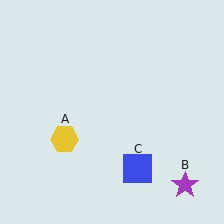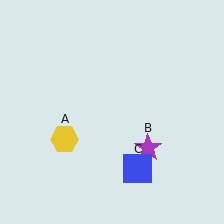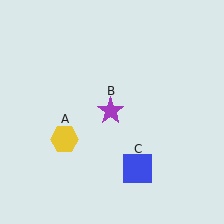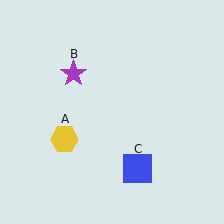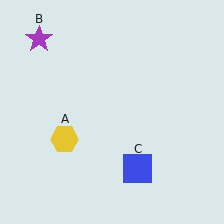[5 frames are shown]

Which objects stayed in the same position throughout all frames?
Yellow hexagon (object A) and blue square (object C) remained stationary.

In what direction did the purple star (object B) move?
The purple star (object B) moved up and to the left.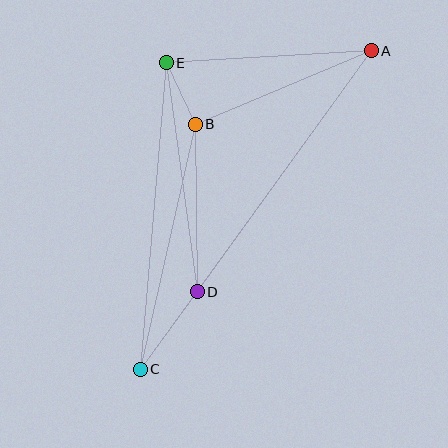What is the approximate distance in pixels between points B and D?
The distance between B and D is approximately 167 pixels.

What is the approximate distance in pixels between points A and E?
The distance between A and E is approximately 205 pixels.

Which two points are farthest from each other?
Points A and C are farthest from each other.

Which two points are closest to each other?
Points B and E are closest to each other.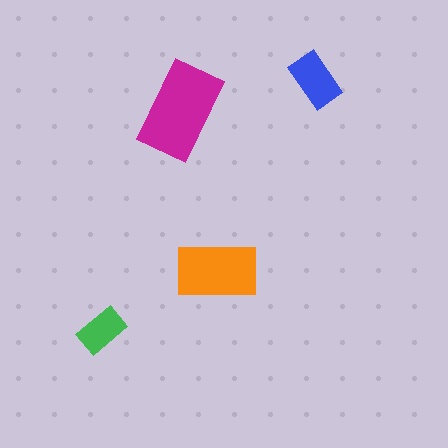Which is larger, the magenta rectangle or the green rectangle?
The magenta one.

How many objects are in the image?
There are 4 objects in the image.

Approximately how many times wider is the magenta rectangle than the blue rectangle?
About 1.5 times wider.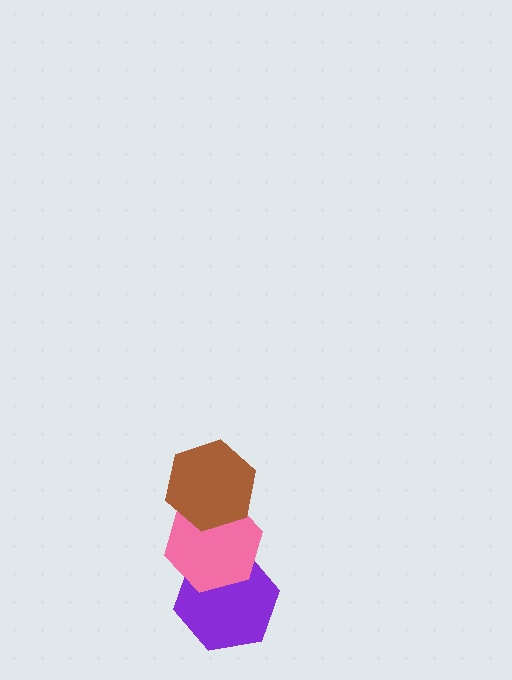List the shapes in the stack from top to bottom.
From top to bottom: the brown hexagon, the pink hexagon, the purple hexagon.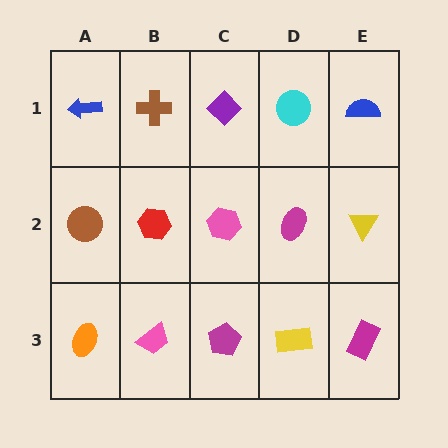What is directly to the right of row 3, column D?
A magenta rectangle.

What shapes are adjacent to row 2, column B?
A brown cross (row 1, column B), a pink trapezoid (row 3, column B), a brown circle (row 2, column A), a pink hexagon (row 2, column C).